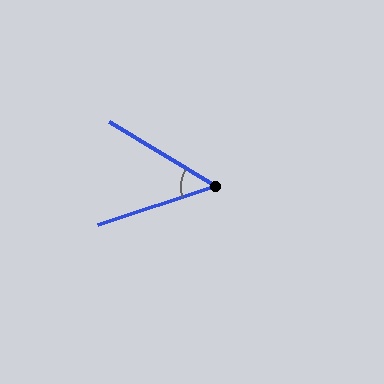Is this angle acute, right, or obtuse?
It is acute.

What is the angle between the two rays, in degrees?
Approximately 49 degrees.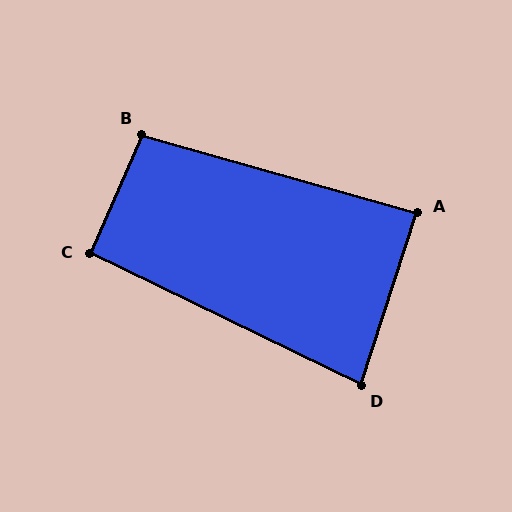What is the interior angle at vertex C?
Approximately 92 degrees (approximately right).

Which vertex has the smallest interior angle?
D, at approximately 82 degrees.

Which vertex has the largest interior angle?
B, at approximately 98 degrees.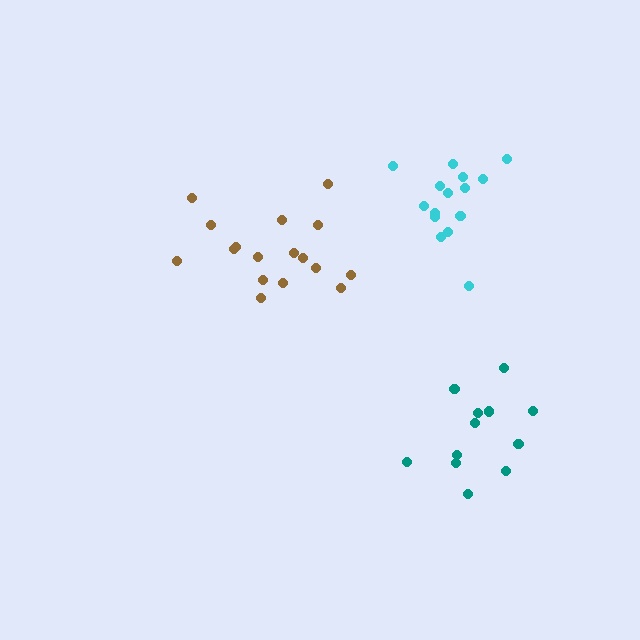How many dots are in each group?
Group 1: 17 dots, Group 2: 15 dots, Group 3: 12 dots (44 total).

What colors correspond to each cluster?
The clusters are colored: brown, cyan, teal.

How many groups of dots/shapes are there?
There are 3 groups.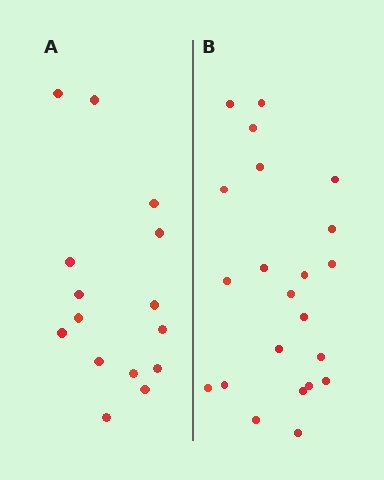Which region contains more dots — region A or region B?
Region B (the right region) has more dots.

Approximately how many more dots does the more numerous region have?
Region B has roughly 8 or so more dots than region A.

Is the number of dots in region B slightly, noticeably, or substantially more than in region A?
Region B has substantially more. The ratio is roughly 1.5 to 1.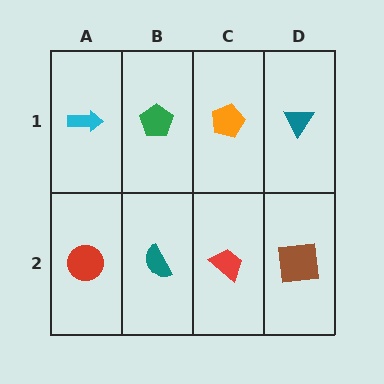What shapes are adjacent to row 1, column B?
A teal semicircle (row 2, column B), a cyan arrow (row 1, column A), an orange pentagon (row 1, column C).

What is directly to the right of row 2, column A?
A teal semicircle.